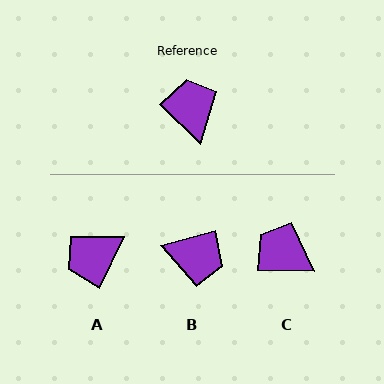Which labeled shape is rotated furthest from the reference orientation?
B, about 121 degrees away.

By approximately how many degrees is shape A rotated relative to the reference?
Approximately 108 degrees counter-clockwise.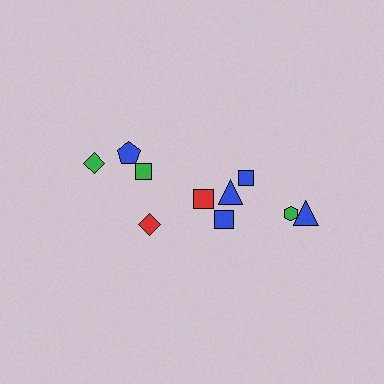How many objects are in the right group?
There are 6 objects.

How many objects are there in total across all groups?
There are 10 objects.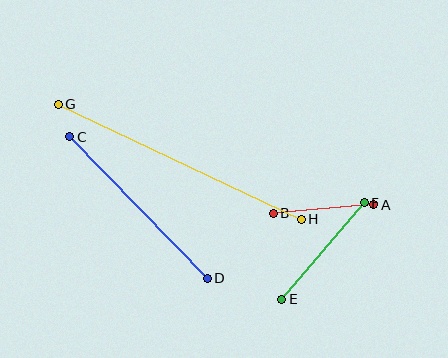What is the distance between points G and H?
The distance is approximately 269 pixels.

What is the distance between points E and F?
The distance is approximately 127 pixels.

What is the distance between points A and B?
The distance is approximately 101 pixels.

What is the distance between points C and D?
The distance is approximately 198 pixels.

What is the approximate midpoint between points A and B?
The midpoint is at approximately (323, 209) pixels.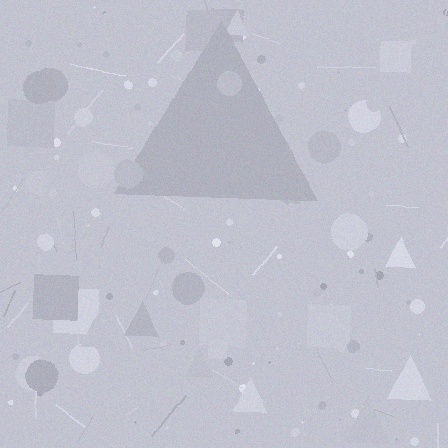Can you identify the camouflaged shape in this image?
The camouflaged shape is a triangle.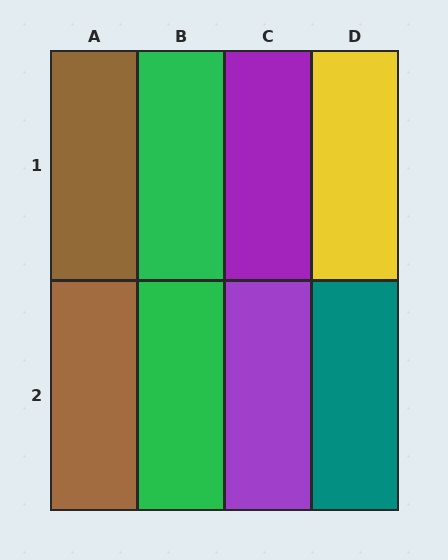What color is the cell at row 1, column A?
Brown.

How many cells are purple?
2 cells are purple.